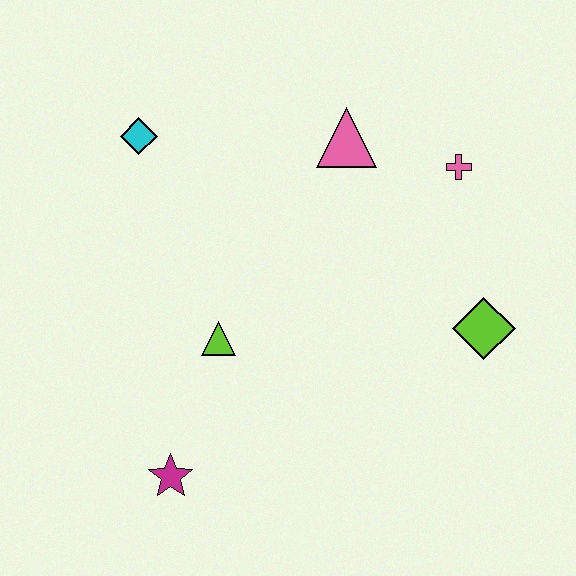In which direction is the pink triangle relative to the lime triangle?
The pink triangle is above the lime triangle.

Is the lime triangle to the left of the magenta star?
No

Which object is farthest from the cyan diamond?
The lime diamond is farthest from the cyan diamond.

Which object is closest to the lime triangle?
The magenta star is closest to the lime triangle.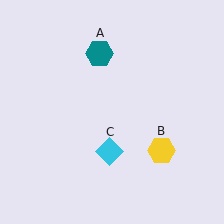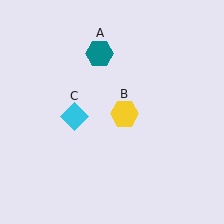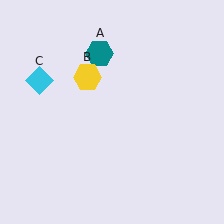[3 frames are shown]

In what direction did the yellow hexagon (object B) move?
The yellow hexagon (object B) moved up and to the left.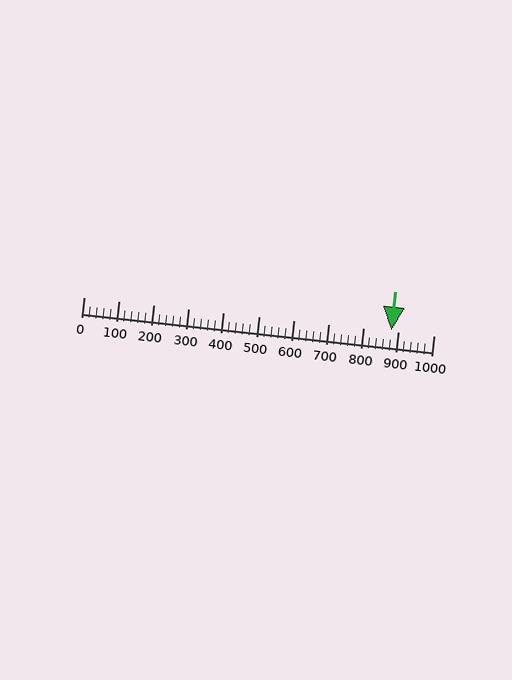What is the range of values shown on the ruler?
The ruler shows values from 0 to 1000.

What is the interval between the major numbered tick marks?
The major tick marks are spaced 100 units apart.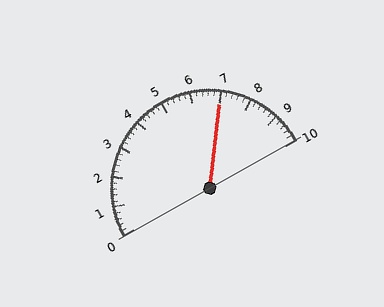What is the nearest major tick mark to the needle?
The nearest major tick mark is 7.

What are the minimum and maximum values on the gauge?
The gauge ranges from 0 to 10.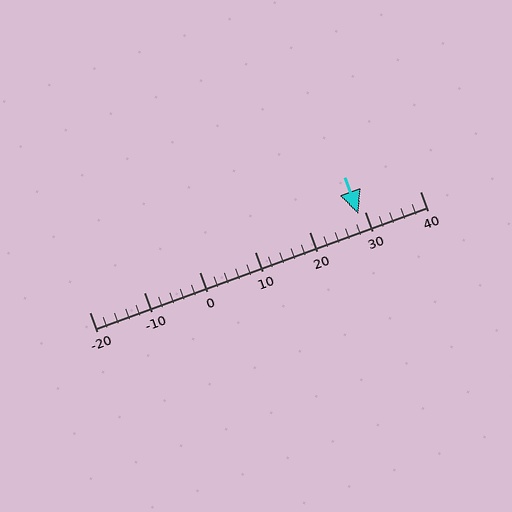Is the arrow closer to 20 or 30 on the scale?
The arrow is closer to 30.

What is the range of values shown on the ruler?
The ruler shows values from -20 to 40.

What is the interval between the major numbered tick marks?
The major tick marks are spaced 10 units apart.